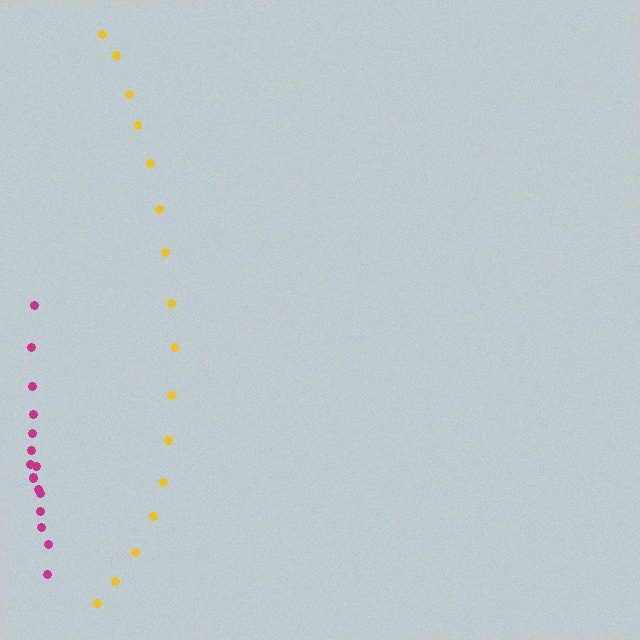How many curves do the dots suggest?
There are 2 distinct paths.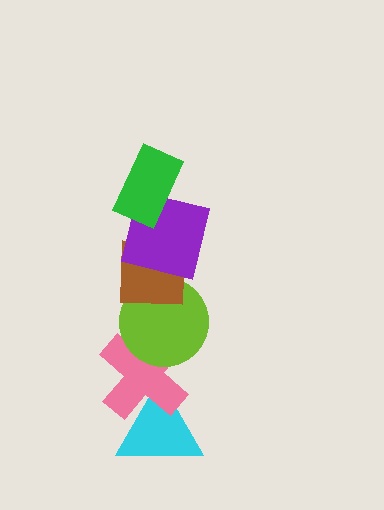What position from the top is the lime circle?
The lime circle is 4th from the top.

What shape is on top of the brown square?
The purple square is on top of the brown square.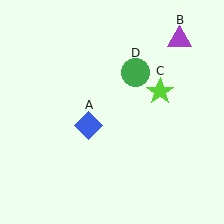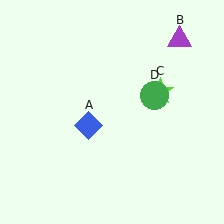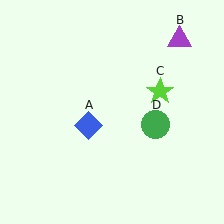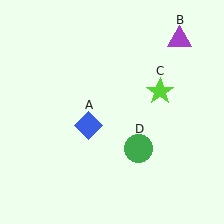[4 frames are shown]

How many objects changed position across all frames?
1 object changed position: green circle (object D).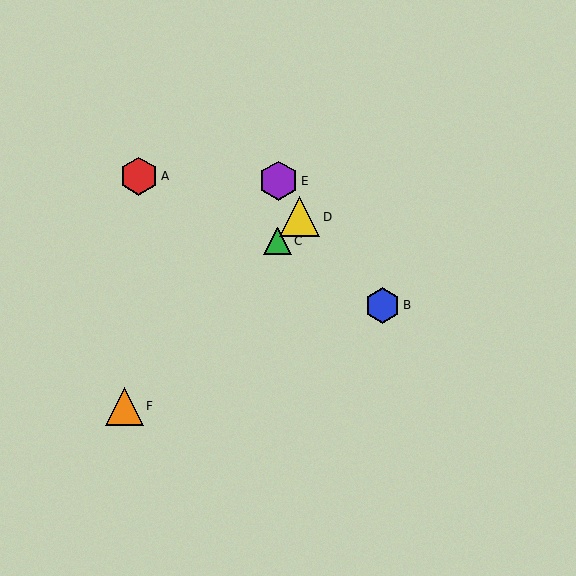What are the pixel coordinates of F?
Object F is at (124, 406).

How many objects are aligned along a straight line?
3 objects (C, D, F) are aligned along a straight line.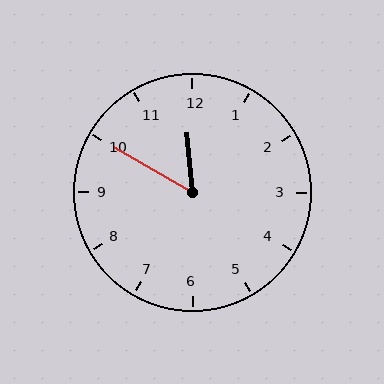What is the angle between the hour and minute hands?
Approximately 55 degrees.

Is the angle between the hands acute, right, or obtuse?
It is acute.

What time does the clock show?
11:50.